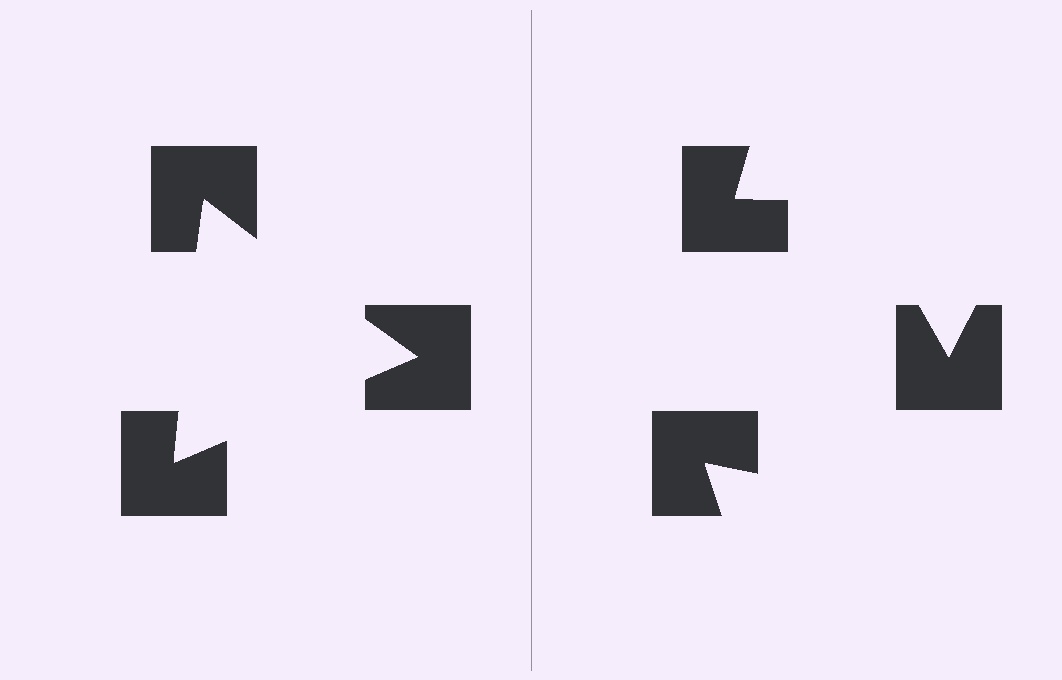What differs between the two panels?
The notched squares are positioned identically on both sides; only the wedge orientations differ. On the left they align to a triangle; on the right they are misaligned.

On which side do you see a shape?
An illusory triangle appears on the left side. On the right side the wedge cuts are rotated, so no coherent shape forms.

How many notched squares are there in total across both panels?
6 — 3 on each side.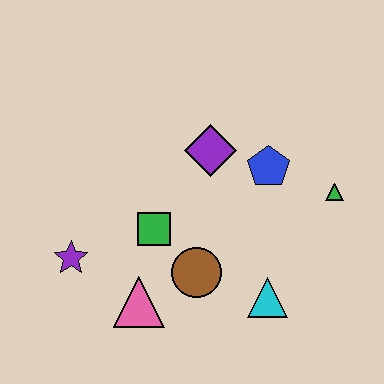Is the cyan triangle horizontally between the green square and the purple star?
No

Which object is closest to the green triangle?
The blue pentagon is closest to the green triangle.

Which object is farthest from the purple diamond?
The purple star is farthest from the purple diamond.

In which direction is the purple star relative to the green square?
The purple star is to the left of the green square.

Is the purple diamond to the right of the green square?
Yes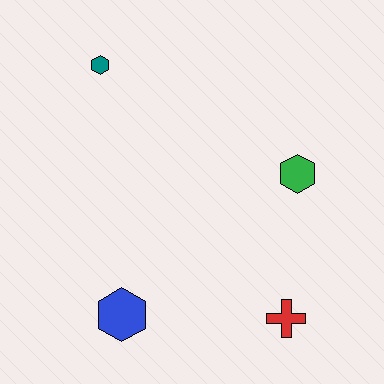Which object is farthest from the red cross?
The teal hexagon is farthest from the red cross.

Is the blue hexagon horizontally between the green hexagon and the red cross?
No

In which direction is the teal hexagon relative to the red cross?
The teal hexagon is above the red cross.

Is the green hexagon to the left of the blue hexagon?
No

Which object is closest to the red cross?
The green hexagon is closest to the red cross.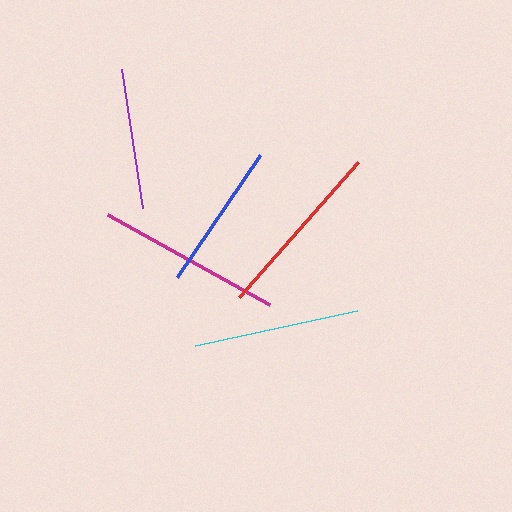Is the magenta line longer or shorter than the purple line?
The magenta line is longer than the purple line.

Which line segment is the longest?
The magenta line is the longest at approximately 186 pixels.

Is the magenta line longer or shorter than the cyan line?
The magenta line is longer than the cyan line.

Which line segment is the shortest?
The purple line is the shortest at approximately 141 pixels.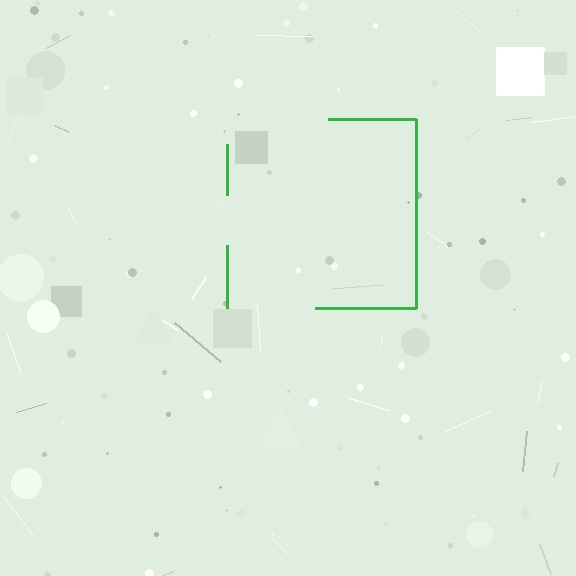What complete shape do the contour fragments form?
The contour fragments form a square.